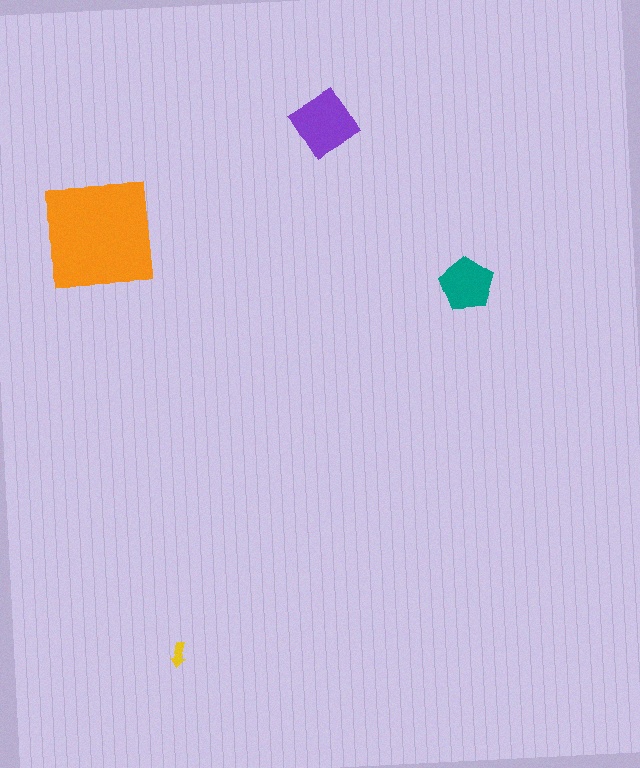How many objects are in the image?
There are 4 objects in the image.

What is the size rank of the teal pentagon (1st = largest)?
3rd.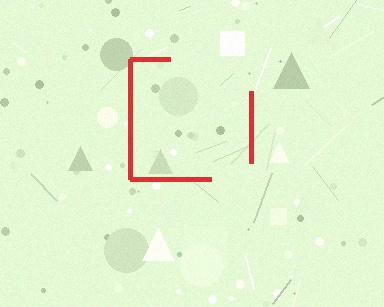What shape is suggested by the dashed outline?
The dashed outline suggests a square.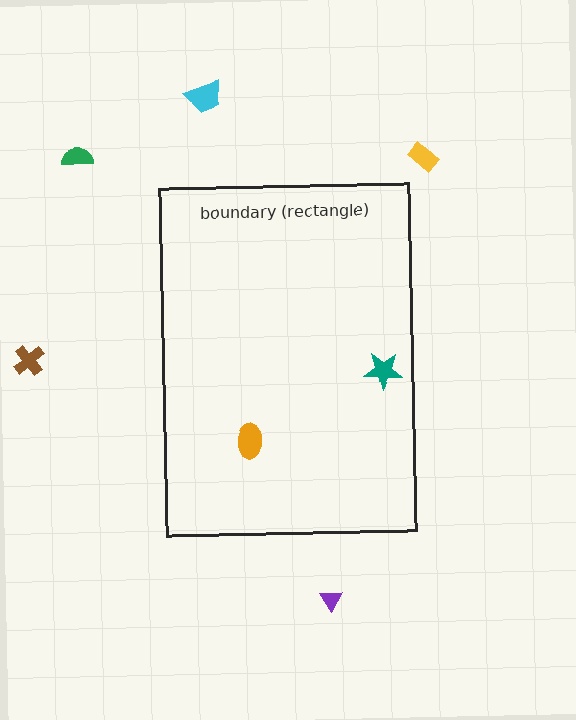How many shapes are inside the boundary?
2 inside, 5 outside.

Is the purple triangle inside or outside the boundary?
Outside.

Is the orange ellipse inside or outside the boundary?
Inside.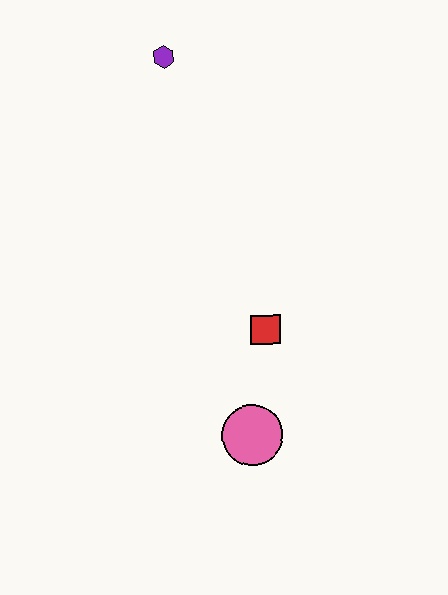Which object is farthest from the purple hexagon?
The pink circle is farthest from the purple hexagon.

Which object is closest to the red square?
The pink circle is closest to the red square.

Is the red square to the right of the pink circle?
Yes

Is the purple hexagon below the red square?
No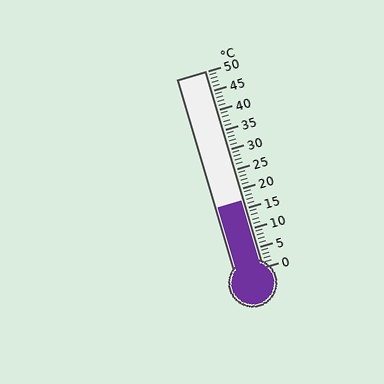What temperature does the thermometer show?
The thermometer shows approximately 17°C.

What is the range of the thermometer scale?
The thermometer scale ranges from 0°C to 50°C.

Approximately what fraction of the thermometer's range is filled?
The thermometer is filled to approximately 35% of its range.